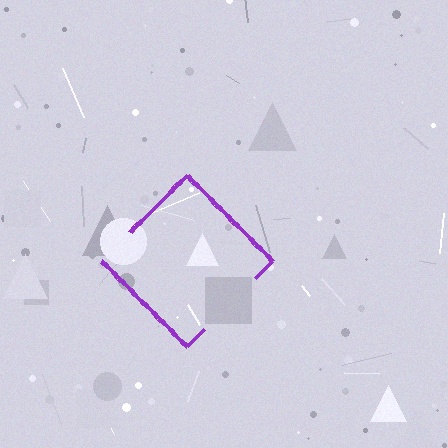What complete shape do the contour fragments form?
The contour fragments form a diamond.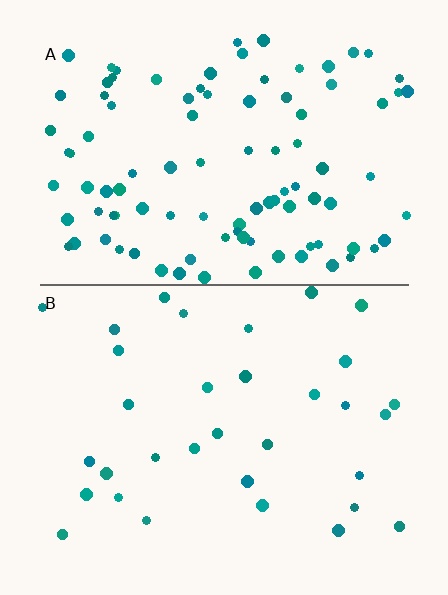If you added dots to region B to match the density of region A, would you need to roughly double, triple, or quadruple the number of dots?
Approximately triple.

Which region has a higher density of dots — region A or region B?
A (the top).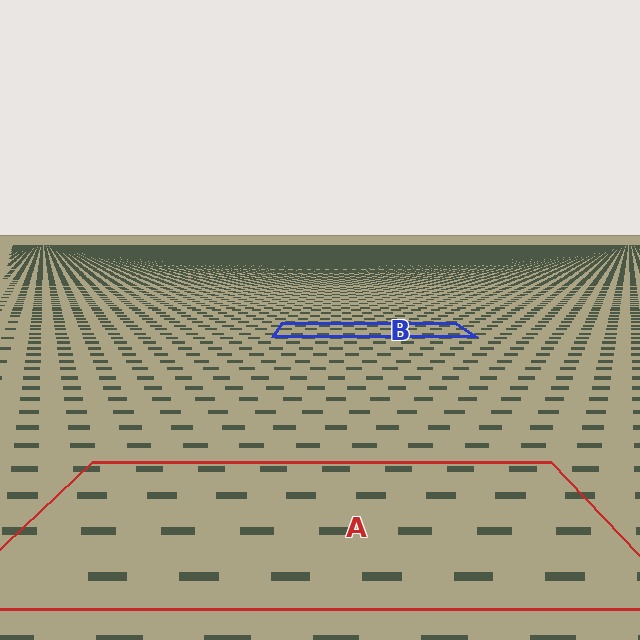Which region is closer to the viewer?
Region A is closer. The texture elements there are larger and more spread out.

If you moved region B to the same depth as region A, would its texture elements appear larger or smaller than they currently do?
They would appear larger. At a closer depth, the same texture elements are projected at a bigger on-screen size.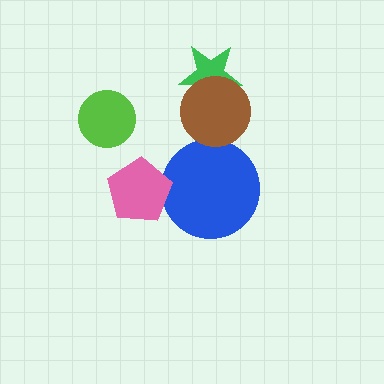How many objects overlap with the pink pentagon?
1 object overlaps with the pink pentagon.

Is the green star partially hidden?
Yes, it is partially covered by another shape.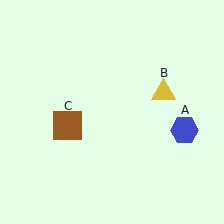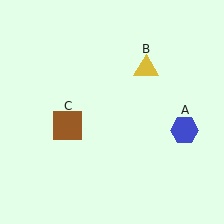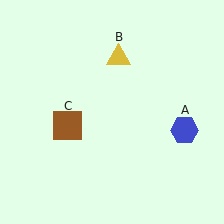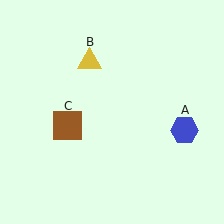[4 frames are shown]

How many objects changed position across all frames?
1 object changed position: yellow triangle (object B).